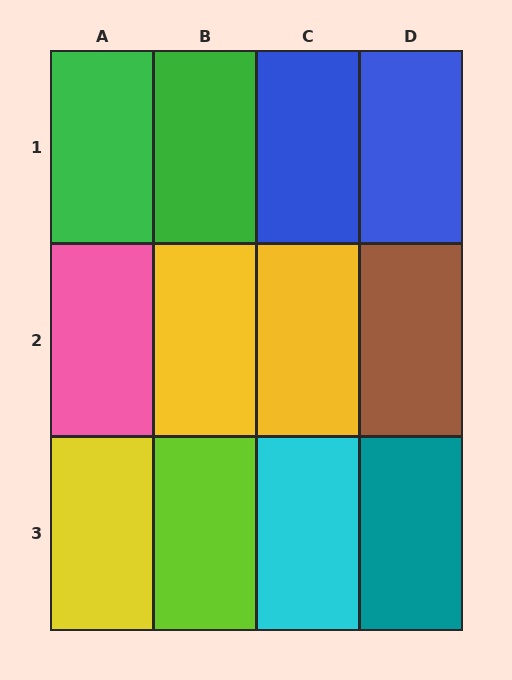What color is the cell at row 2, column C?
Yellow.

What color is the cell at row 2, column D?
Brown.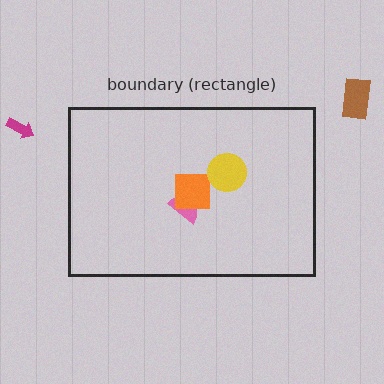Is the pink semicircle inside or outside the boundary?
Inside.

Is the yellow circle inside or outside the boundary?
Inside.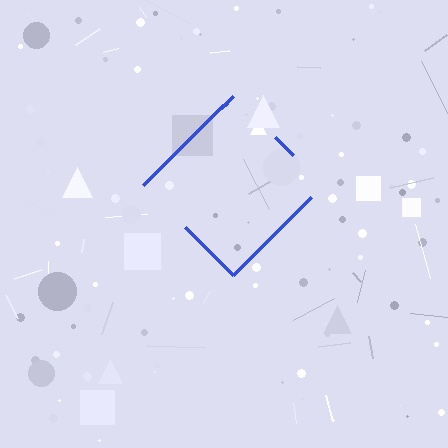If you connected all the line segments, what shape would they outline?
They would outline a diamond.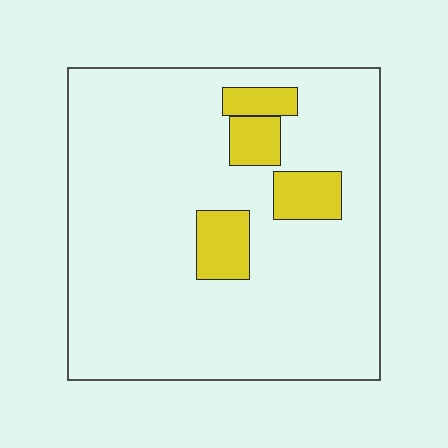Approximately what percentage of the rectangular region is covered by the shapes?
Approximately 10%.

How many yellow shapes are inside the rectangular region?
4.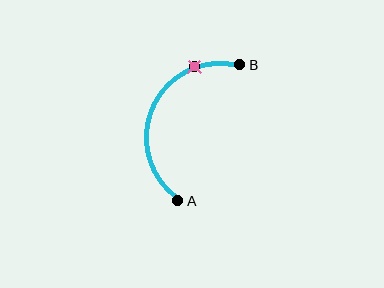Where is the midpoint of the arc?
The arc midpoint is the point on the curve farthest from the straight line joining A and B. It sits to the left of that line.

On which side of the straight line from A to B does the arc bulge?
The arc bulges to the left of the straight line connecting A and B.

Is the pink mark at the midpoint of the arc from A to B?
No. The pink mark lies on the arc but is closer to endpoint B. The arc midpoint would be at the point on the curve equidistant along the arc from both A and B.